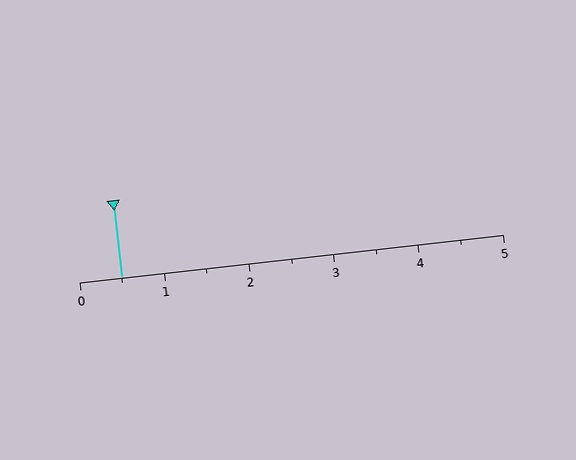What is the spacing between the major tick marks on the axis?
The major ticks are spaced 1 apart.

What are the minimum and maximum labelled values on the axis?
The axis runs from 0 to 5.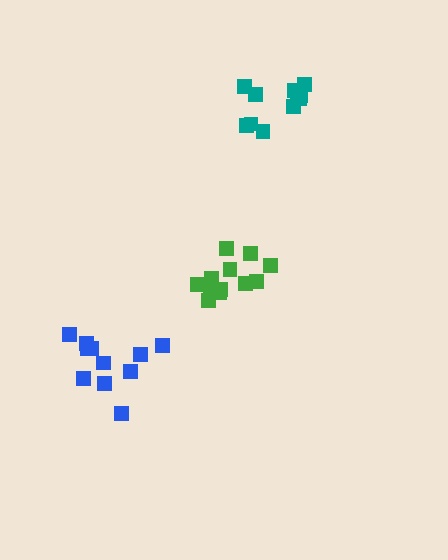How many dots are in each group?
Group 1: 11 dots, Group 2: 12 dots, Group 3: 11 dots (34 total).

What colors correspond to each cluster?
The clusters are colored: teal, green, blue.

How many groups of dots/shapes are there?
There are 3 groups.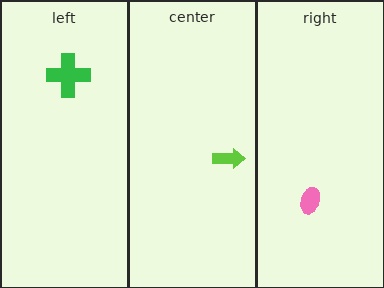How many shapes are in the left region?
1.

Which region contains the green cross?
The left region.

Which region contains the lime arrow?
The center region.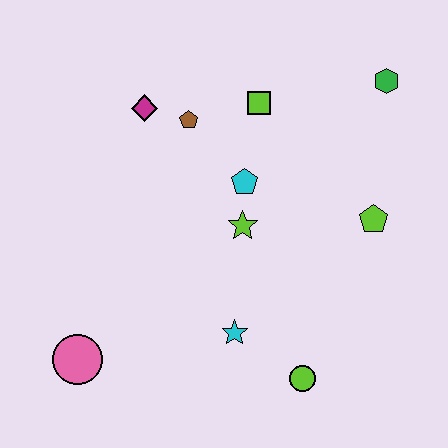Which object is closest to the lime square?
The brown pentagon is closest to the lime square.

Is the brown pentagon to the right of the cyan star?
No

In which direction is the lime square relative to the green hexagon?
The lime square is to the left of the green hexagon.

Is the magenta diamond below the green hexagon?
Yes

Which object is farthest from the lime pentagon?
The pink circle is farthest from the lime pentagon.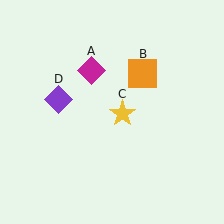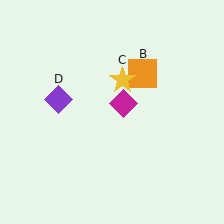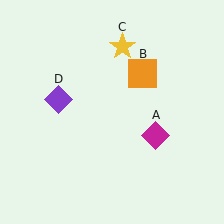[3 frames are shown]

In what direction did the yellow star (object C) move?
The yellow star (object C) moved up.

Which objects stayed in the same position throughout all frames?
Orange square (object B) and purple diamond (object D) remained stationary.